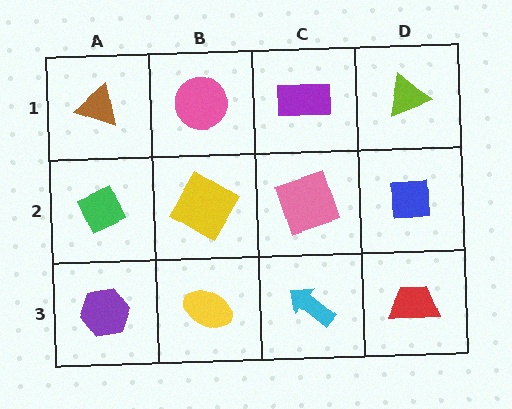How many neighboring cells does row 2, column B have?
4.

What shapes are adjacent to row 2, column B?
A pink circle (row 1, column B), a yellow ellipse (row 3, column B), a green diamond (row 2, column A), a pink square (row 2, column C).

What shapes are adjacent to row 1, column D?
A blue square (row 2, column D), a purple rectangle (row 1, column C).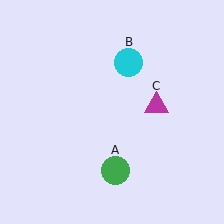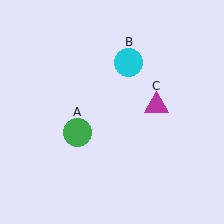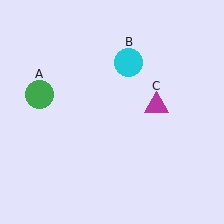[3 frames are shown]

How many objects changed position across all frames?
1 object changed position: green circle (object A).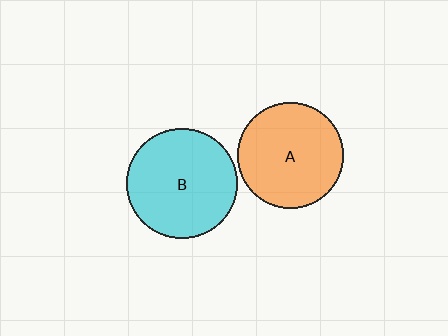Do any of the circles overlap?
No, none of the circles overlap.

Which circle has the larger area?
Circle B (cyan).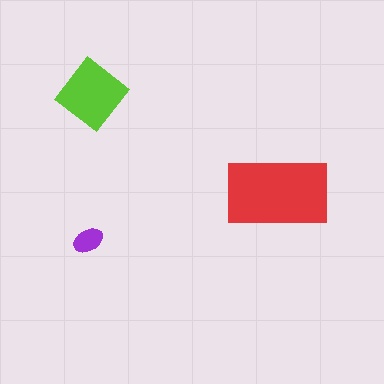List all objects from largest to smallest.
The red rectangle, the lime diamond, the purple ellipse.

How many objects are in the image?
There are 3 objects in the image.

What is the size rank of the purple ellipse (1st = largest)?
3rd.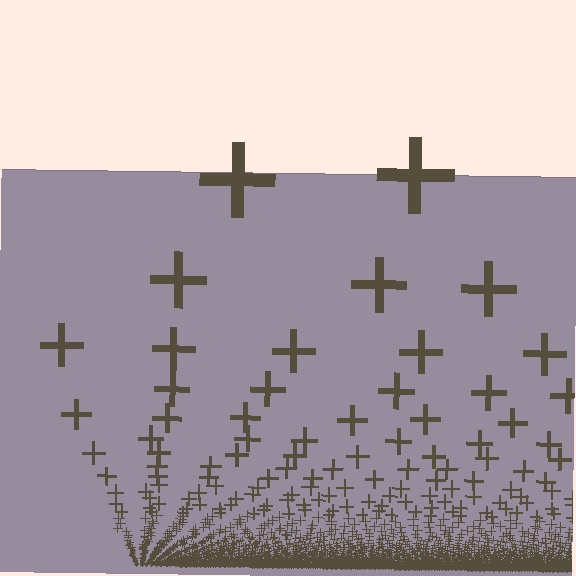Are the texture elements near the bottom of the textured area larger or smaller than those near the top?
Smaller. The gradient is inverted — elements near the bottom are smaller and denser.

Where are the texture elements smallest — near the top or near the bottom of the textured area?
Near the bottom.